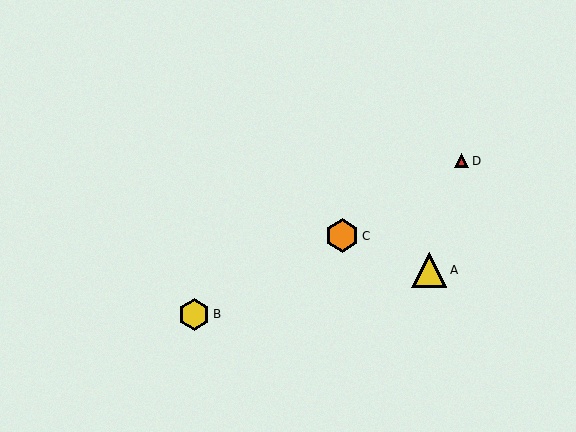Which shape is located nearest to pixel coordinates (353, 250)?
The orange hexagon (labeled C) at (342, 236) is nearest to that location.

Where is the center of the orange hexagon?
The center of the orange hexagon is at (342, 236).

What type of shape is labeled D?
Shape D is a red triangle.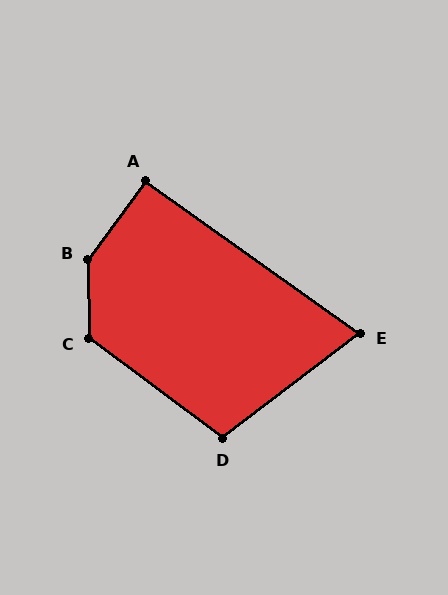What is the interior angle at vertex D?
Approximately 106 degrees (obtuse).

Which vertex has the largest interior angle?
B, at approximately 143 degrees.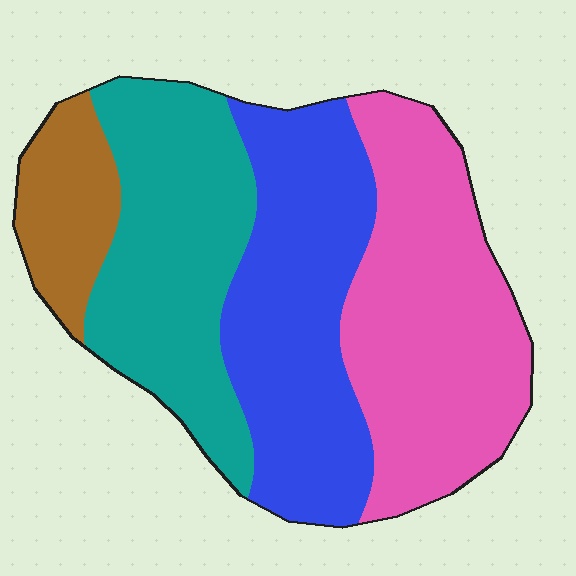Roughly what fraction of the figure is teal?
Teal covers about 25% of the figure.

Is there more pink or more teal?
Pink.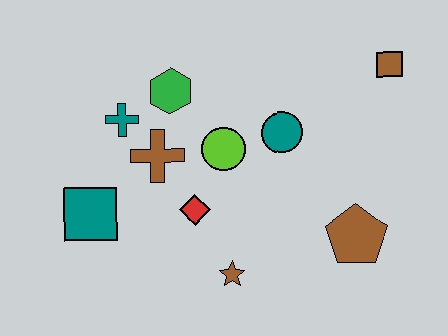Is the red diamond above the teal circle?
No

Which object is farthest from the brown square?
The teal square is farthest from the brown square.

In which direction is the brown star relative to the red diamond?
The brown star is below the red diamond.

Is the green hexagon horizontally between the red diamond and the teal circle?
No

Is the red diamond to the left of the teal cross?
No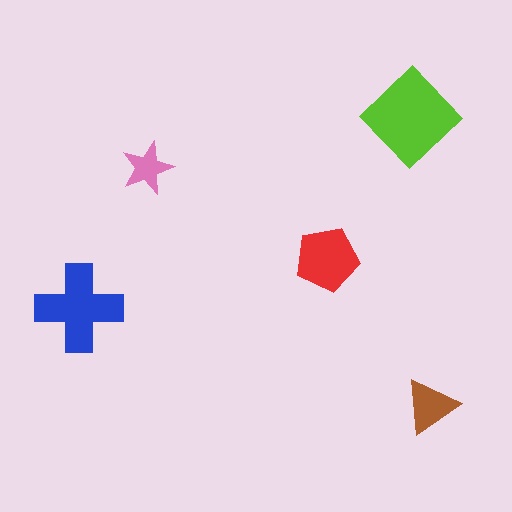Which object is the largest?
The lime diamond.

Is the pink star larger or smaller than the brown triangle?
Smaller.